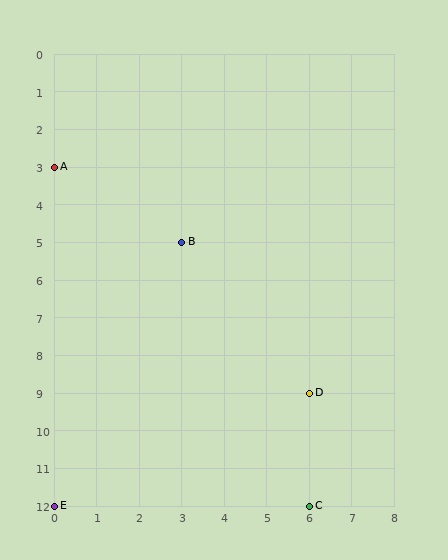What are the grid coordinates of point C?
Point C is at grid coordinates (6, 12).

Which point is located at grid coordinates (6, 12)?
Point C is at (6, 12).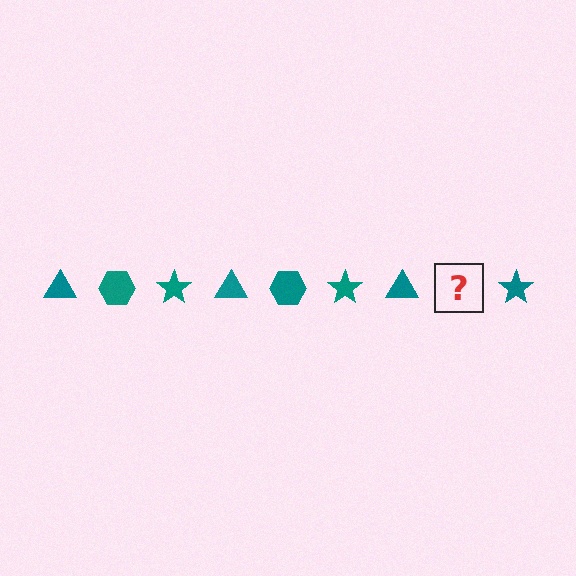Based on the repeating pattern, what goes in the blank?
The blank should be a teal hexagon.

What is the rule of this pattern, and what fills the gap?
The rule is that the pattern cycles through triangle, hexagon, star shapes in teal. The gap should be filled with a teal hexagon.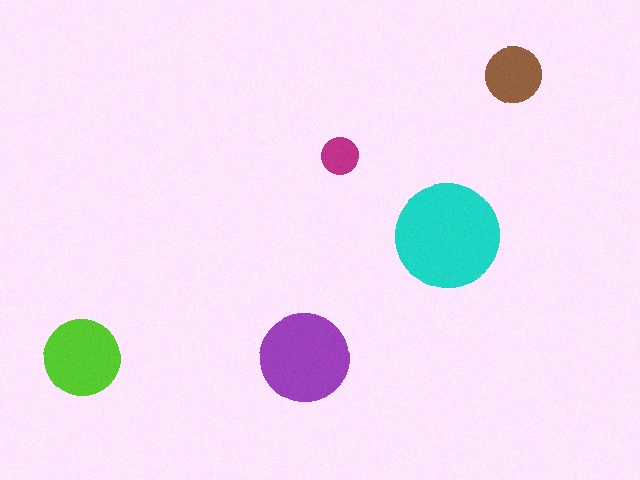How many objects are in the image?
There are 5 objects in the image.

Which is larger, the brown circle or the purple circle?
The purple one.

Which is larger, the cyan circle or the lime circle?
The cyan one.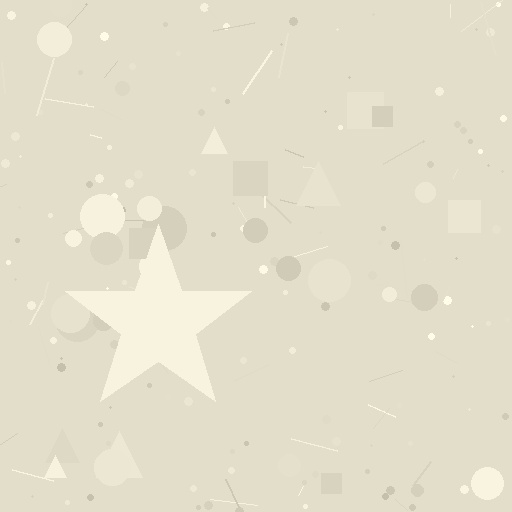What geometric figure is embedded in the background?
A star is embedded in the background.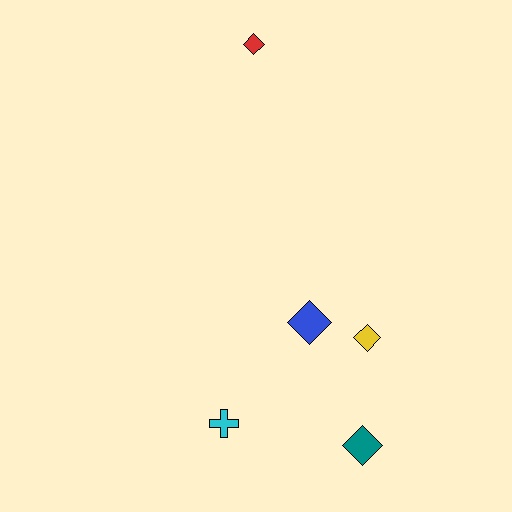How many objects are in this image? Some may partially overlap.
There are 5 objects.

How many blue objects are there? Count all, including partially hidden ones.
There is 1 blue object.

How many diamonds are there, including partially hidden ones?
There are 4 diamonds.